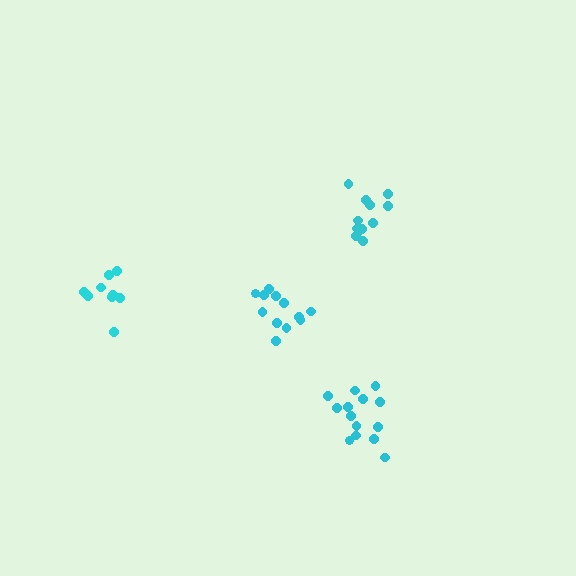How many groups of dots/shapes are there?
There are 4 groups.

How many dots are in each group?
Group 1: 14 dots, Group 2: 9 dots, Group 3: 12 dots, Group 4: 12 dots (47 total).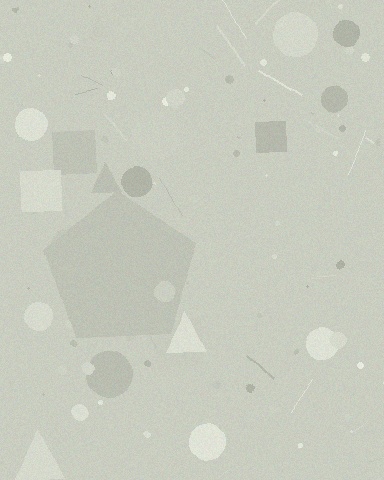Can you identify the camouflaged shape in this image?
The camouflaged shape is a pentagon.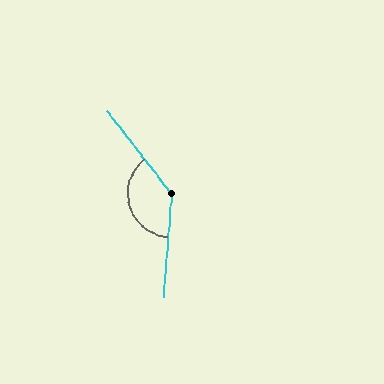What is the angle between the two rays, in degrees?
Approximately 138 degrees.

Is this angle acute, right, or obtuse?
It is obtuse.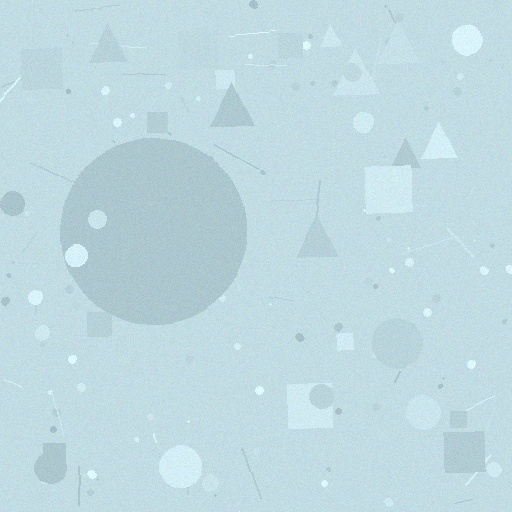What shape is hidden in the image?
A circle is hidden in the image.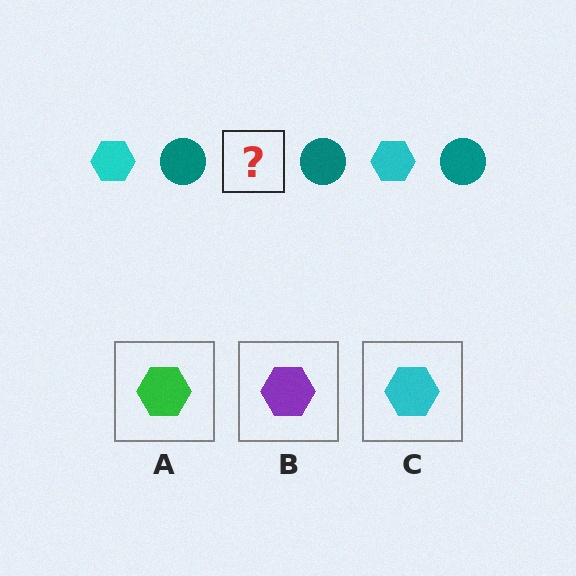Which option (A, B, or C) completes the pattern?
C.